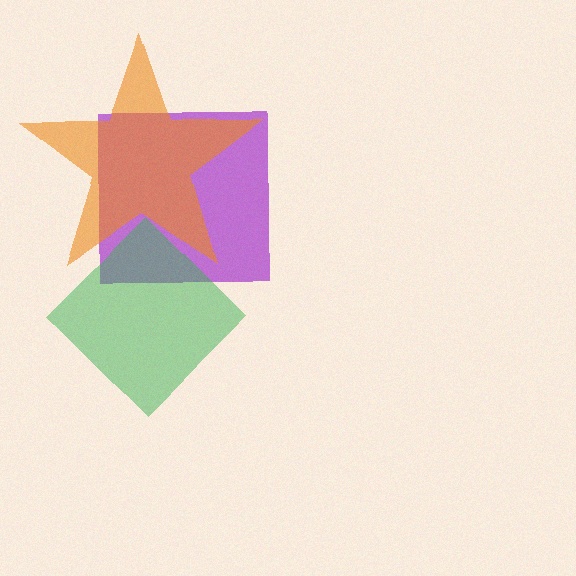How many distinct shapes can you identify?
There are 3 distinct shapes: a purple square, a green diamond, an orange star.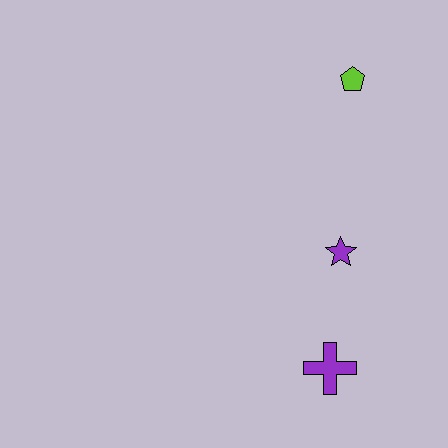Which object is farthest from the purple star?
The lime pentagon is farthest from the purple star.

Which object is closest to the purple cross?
The purple star is closest to the purple cross.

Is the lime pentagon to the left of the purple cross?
No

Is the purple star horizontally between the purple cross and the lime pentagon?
Yes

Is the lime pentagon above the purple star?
Yes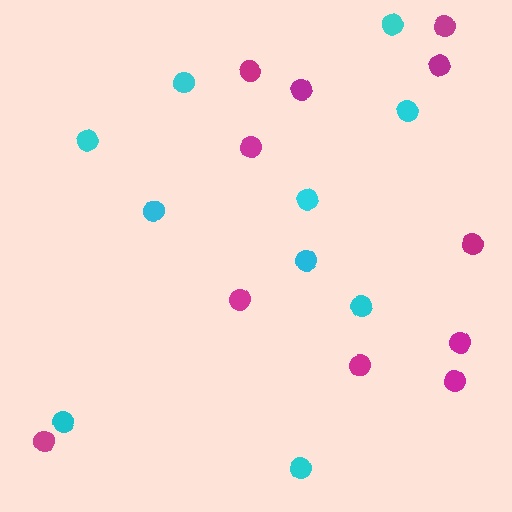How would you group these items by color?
There are 2 groups: one group of magenta circles (11) and one group of cyan circles (10).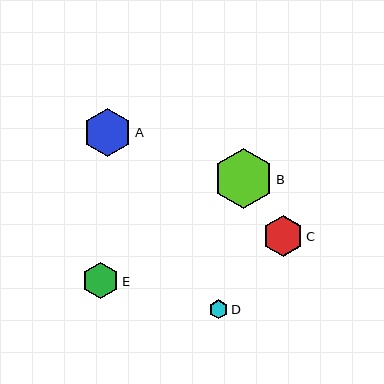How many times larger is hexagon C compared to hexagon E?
Hexagon C is approximately 1.1 times the size of hexagon E.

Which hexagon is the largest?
Hexagon B is the largest with a size of approximately 60 pixels.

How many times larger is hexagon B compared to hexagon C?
Hexagon B is approximately 1.5 times the size of hexagon C.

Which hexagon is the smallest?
Hexagon D is the smallest with a size of approximately 19 pixels.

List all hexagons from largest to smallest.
From largest to smallest: B, A, C, E, D.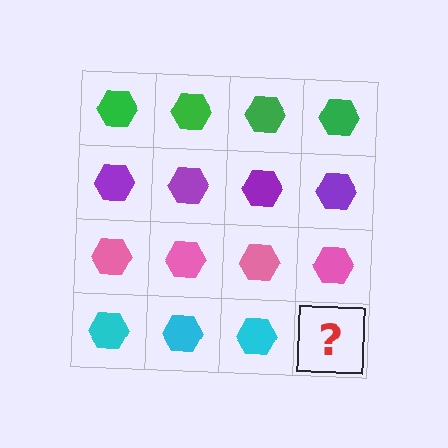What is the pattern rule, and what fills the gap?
The rule is that each row has a consistent color. The gap should be filled with a cyan hexagon.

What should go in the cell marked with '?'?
The missing cell should contain a cyan hexagon.